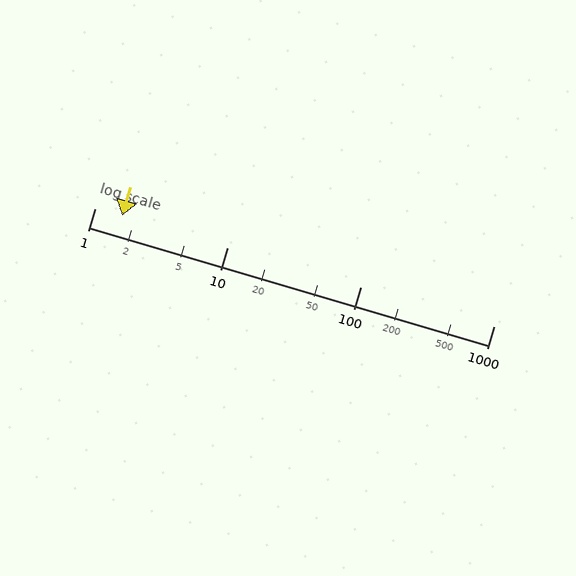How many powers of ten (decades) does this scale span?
The scale spans 3 decades, from 1 to 1000.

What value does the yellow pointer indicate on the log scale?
The pointer indicates approximately 1.6.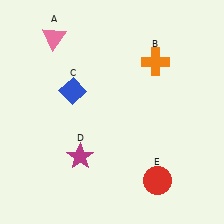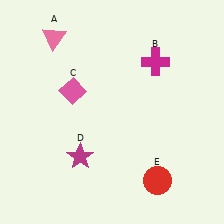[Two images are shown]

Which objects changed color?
B changed from orange to magenta. C changed from blue to pink.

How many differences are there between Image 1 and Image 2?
There are 2 differences between the two images.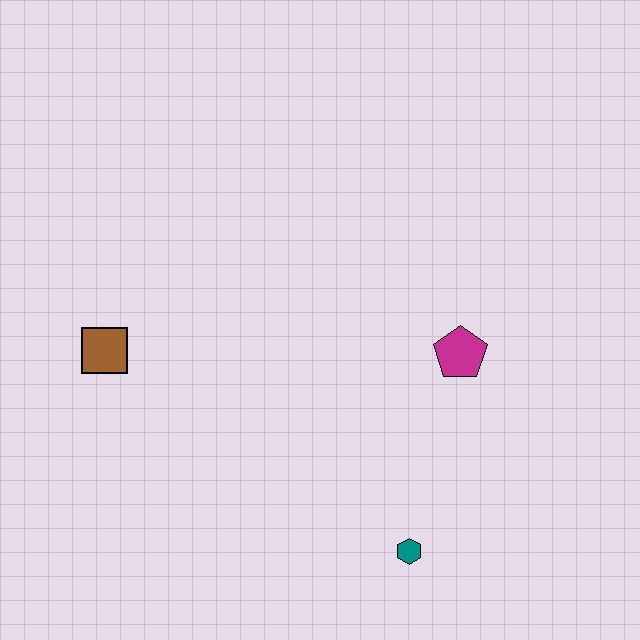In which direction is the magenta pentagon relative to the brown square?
The magenta pentagon is to the right of the brown square.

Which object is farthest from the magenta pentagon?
The brown square is farthest from the magenta pentagon.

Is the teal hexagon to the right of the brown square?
Yes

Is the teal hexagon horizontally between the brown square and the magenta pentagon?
Yes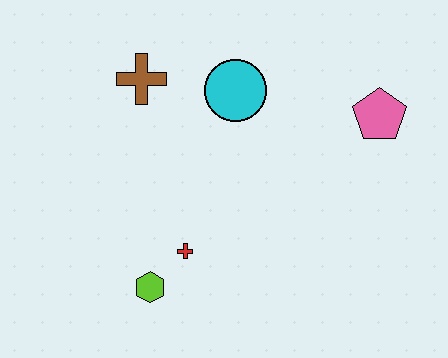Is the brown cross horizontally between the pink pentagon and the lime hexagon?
No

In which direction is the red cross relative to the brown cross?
The red cross is below the brown cross.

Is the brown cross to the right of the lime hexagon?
No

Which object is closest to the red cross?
The lime hexagon is closest to the red cross.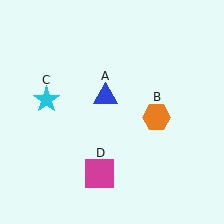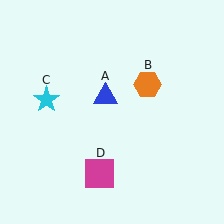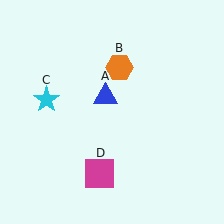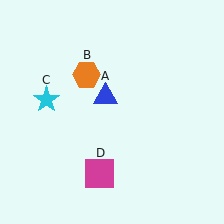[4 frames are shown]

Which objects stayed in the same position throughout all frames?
Blue triangle (object A) and cyan star (object C) and magenta square (object D) remained stationary.